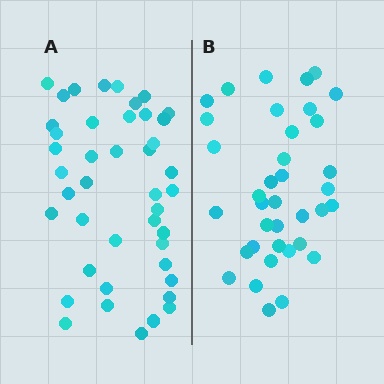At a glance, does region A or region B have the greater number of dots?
Region A (the left region) has more dots.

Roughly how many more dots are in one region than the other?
Region A has about 6 more dots than region B.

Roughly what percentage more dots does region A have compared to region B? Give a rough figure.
About 15% more.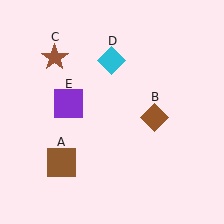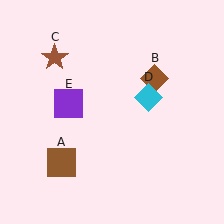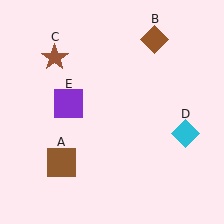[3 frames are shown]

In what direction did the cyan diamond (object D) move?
The cyan diamond (object D) moved down and to the right.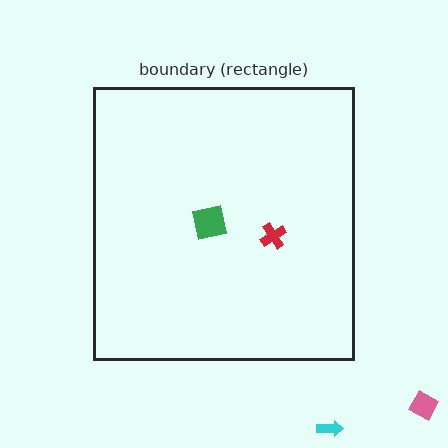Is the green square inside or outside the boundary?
Inside.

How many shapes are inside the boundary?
2 inside, 2 outside.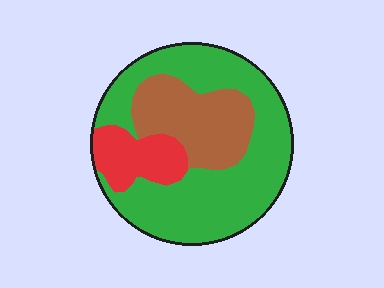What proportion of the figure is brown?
Brown takes up about one quarter (1/4) of the figure.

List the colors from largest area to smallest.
From largest to smallest: green, brown, red.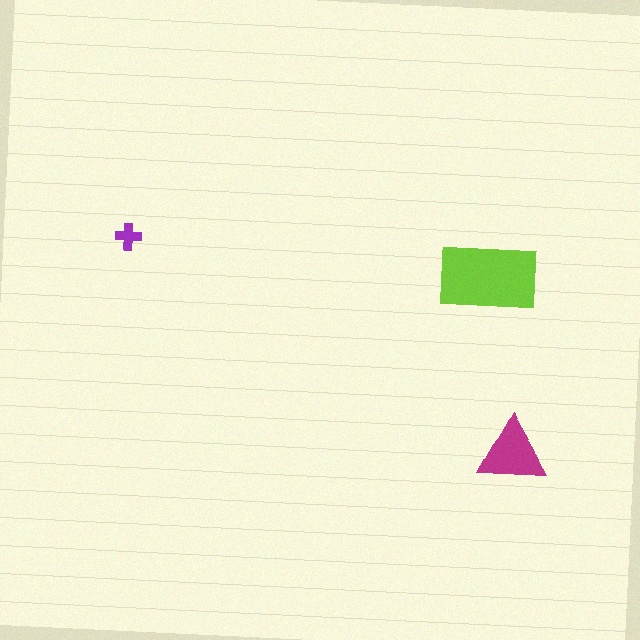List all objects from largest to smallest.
The lime rectangle, the magenta triangle, the purple cross.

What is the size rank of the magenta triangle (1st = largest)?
2nd.